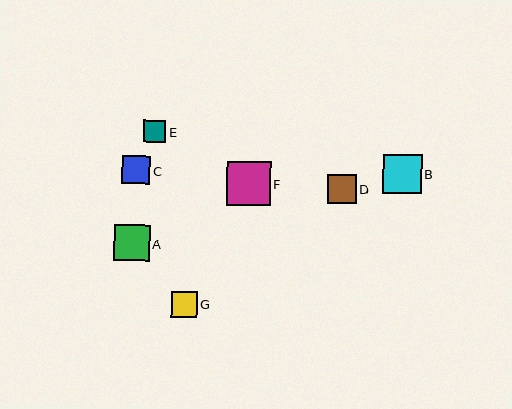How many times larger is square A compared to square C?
Square A is approximately 1.3 times the size of square C.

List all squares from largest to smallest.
From largest to smallest: F, B, A, D, C, G, E.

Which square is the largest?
Square F is the largest with a size of approximately 44 pixels.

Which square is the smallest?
Square E is the smallest with a size of approximately 22 pixels.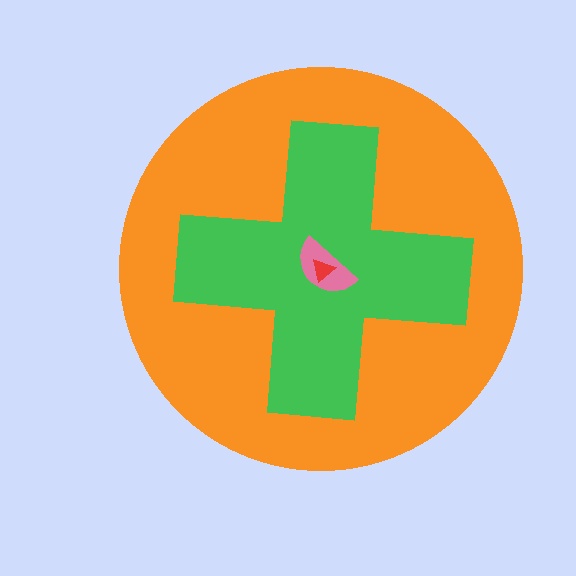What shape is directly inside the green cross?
The pink semicircle.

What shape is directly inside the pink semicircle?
The red triangle.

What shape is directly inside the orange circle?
The green cross.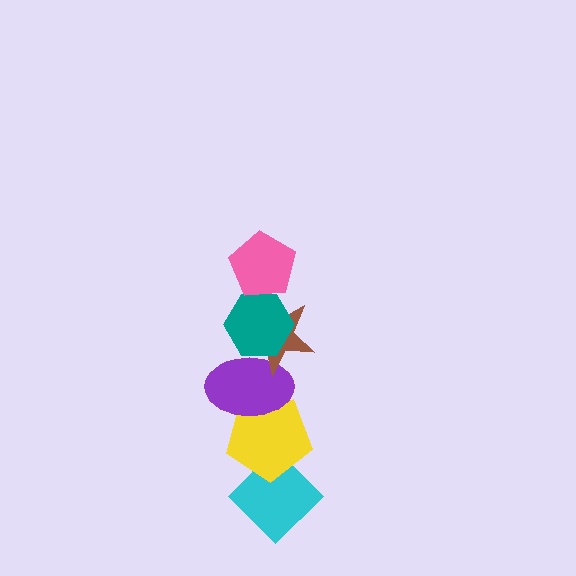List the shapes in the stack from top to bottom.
From top to bottom: the pink pentagon, the teal hexagon, the brown star, the purple ellipse, the yellow pentagon, the cyan diamond.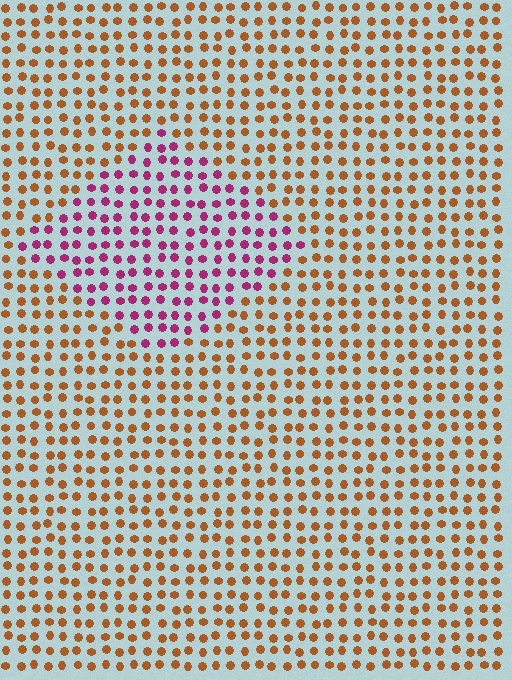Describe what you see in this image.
The image is filled with small brown elements in a uniform arrangement. A diamond-shaped region is visible where the elements are tinted to a slightly different hue, forming a subtle color boundary.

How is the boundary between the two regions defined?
The boundary is defined purely by a slight shift in hue (about 62 degrees). Spacing, size, and orientation are identical on both sides.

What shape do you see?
I see a diamond.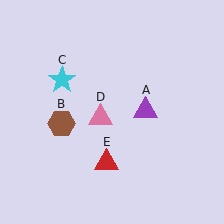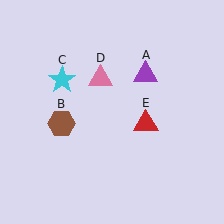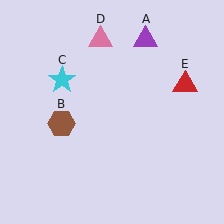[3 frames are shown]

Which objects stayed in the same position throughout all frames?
Brown hexagon (object B) and cyan star (object C) remained stationary.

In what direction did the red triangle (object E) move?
The red triangle (object E) moved up and to the right.